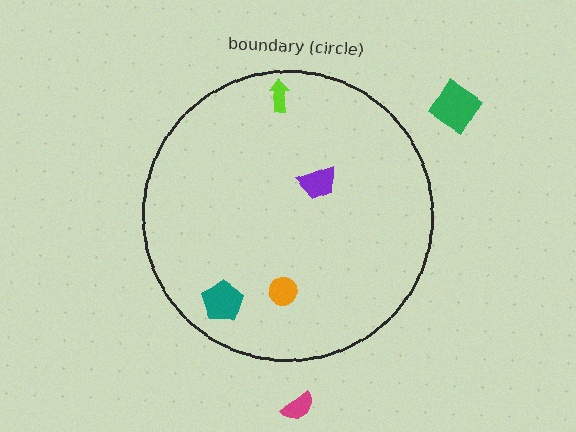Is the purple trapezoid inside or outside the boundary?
Inside.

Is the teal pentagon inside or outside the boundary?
Inside.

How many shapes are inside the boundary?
4 inside, 2 outside.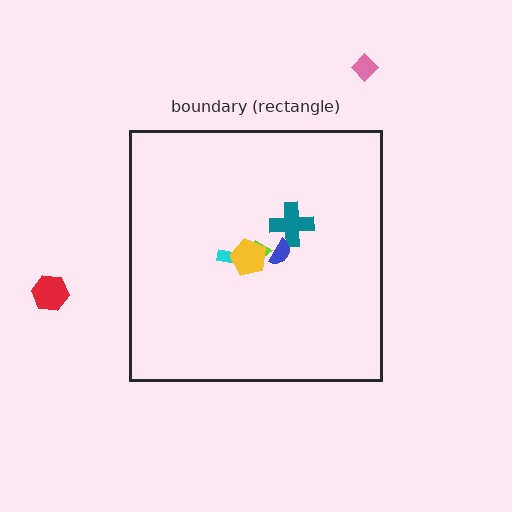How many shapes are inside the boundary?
5 inside, 2 outside.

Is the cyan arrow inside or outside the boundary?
Inside.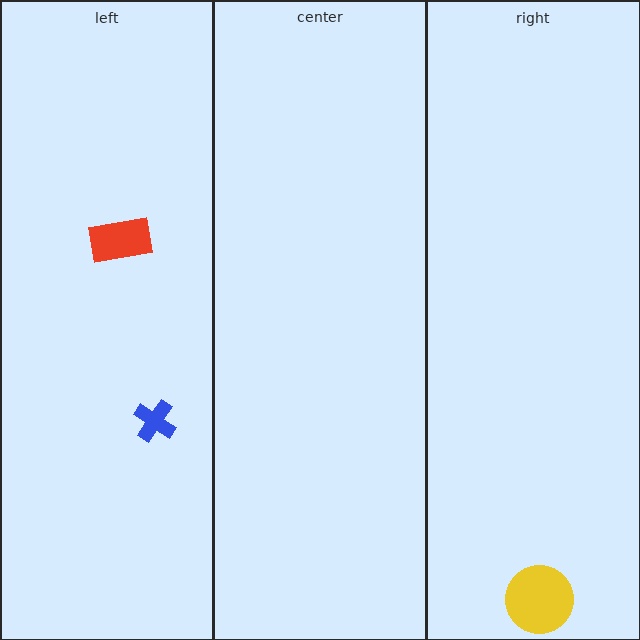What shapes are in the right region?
The yellow circle.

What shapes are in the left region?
The red rectangle, the blue cross.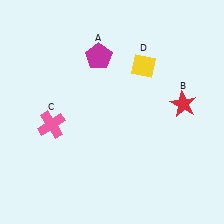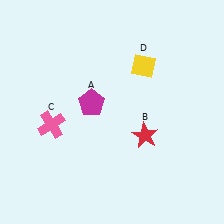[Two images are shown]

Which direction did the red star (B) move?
The red star (B) moved left.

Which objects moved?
The objects that moved are: the magenta pentagon (A), the red star (B).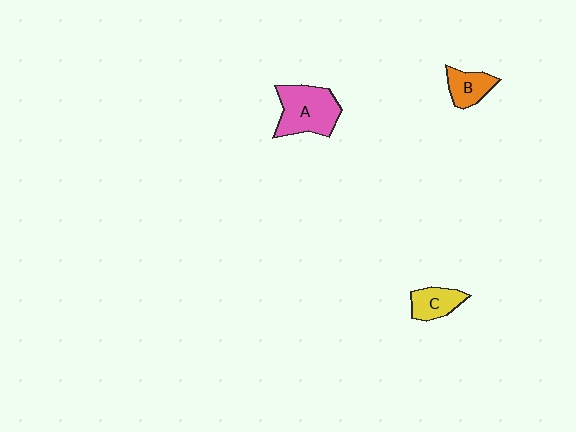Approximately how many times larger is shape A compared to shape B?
Approximately 1.9 times.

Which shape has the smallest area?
Shape B (orange).